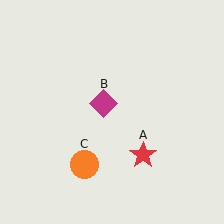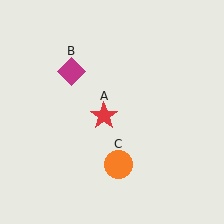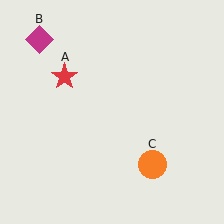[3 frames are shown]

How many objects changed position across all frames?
3 objects changed position: red star (object A), magenta diamond (object B), orange circle (object C).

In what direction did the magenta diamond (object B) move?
The magenta diamond (object B) moved up and to the left.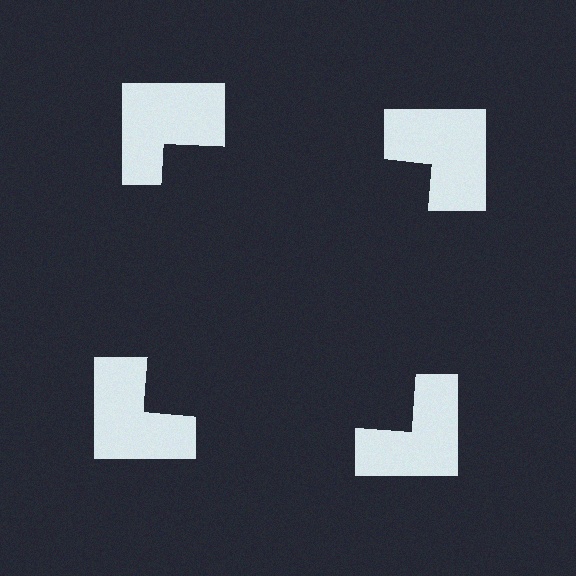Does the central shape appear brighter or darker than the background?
It typically appears slightly darker than the background, even though no actual brightness change is drawn.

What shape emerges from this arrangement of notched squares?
An illusory square — its edges are inferred from the aligned wedge cuts in the notched squares, not physically drawn.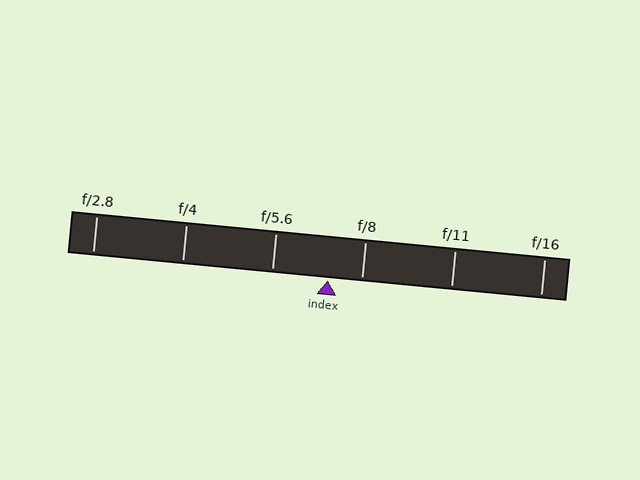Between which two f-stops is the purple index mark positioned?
The index mark is between f/5.6 and f/8.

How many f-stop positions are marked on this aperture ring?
There are 6 f-stop positions marked.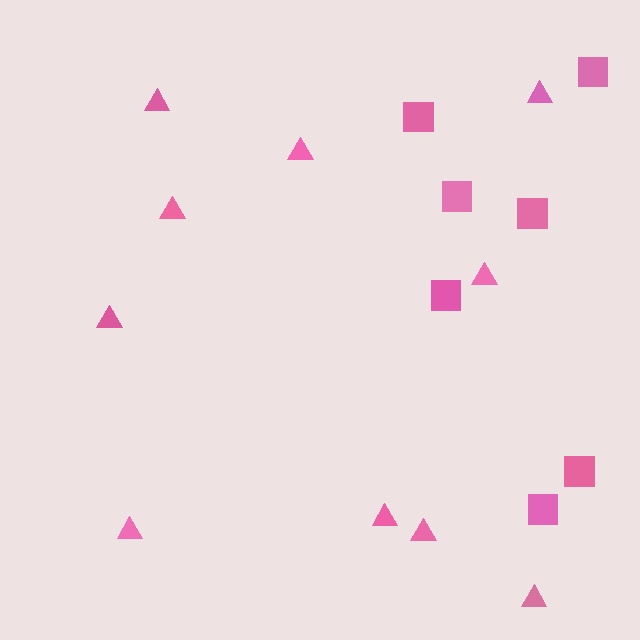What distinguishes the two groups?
There are 2 groups: one group of squares (7) and one group of triangles (10).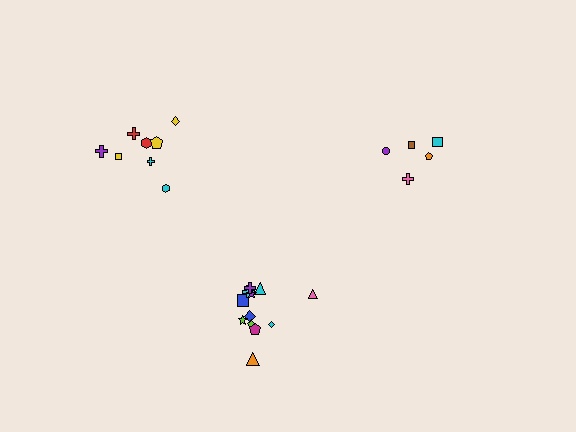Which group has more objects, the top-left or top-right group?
The top-left group.